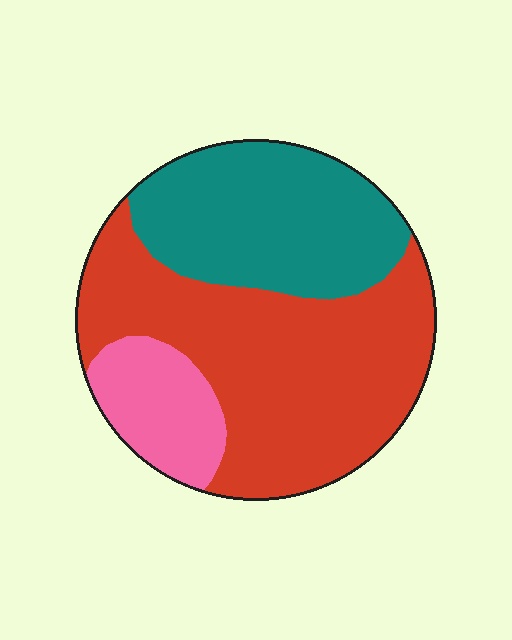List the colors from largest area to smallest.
From largest to smallest: red, teal, pink.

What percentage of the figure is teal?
Teal covers 33% of the figure.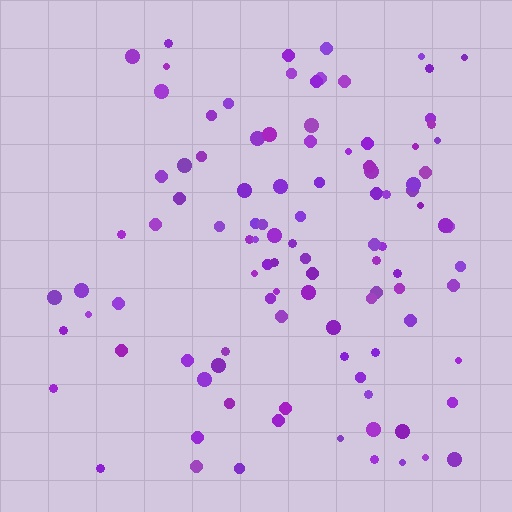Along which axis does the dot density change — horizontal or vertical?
Horizontal.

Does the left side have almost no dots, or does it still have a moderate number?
Still a moderate number, just noticeably fewer than the right.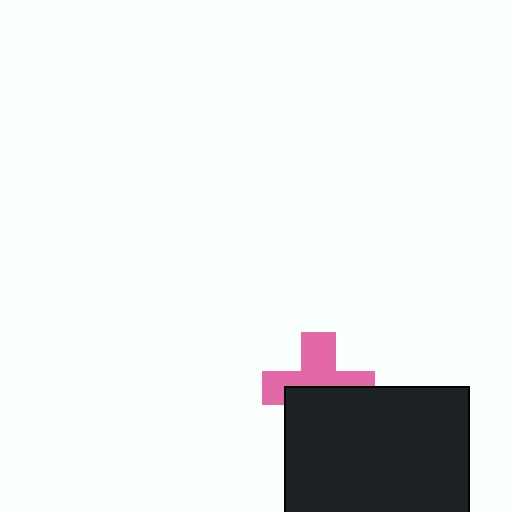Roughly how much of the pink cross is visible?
About half of it is visible (roughly 51%).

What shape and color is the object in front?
The object in front is a black rectangle.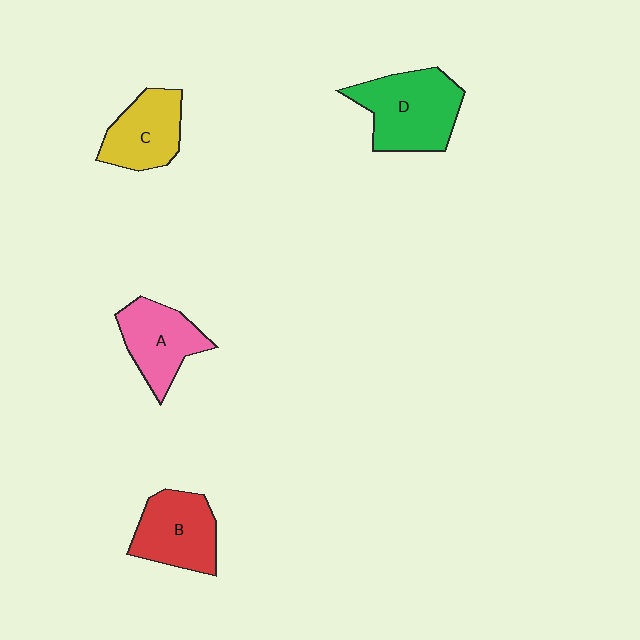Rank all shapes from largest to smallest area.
From largest to smallest: D (green), B (red), A (pink), C (yellow).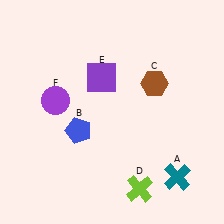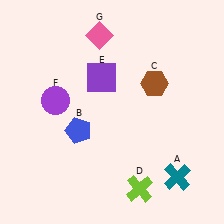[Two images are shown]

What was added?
A pink diamond (G) was added in Image 2.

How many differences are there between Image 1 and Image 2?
There is 1 difference between the two images.